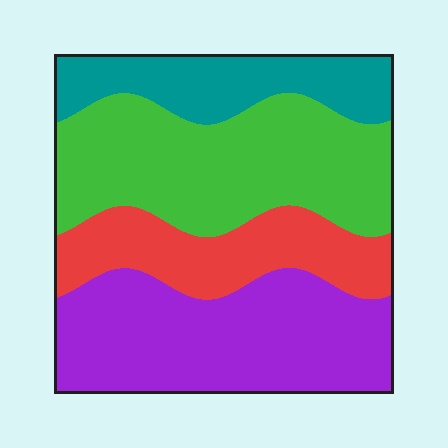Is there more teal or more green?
Green.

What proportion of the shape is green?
Green covers around 35% of the shape.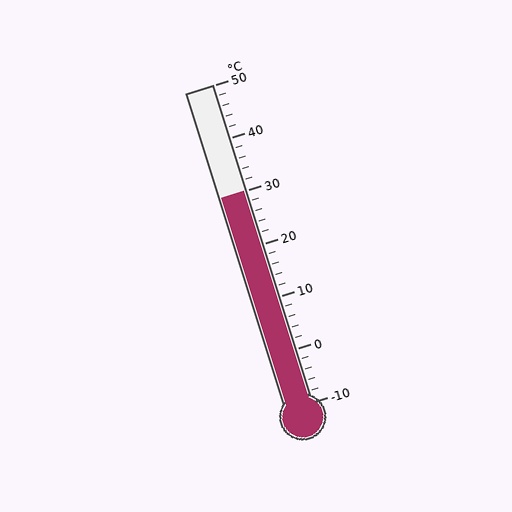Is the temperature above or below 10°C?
The temperature is above 10°C.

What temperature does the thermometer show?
The thermometer shows approximately 30°C.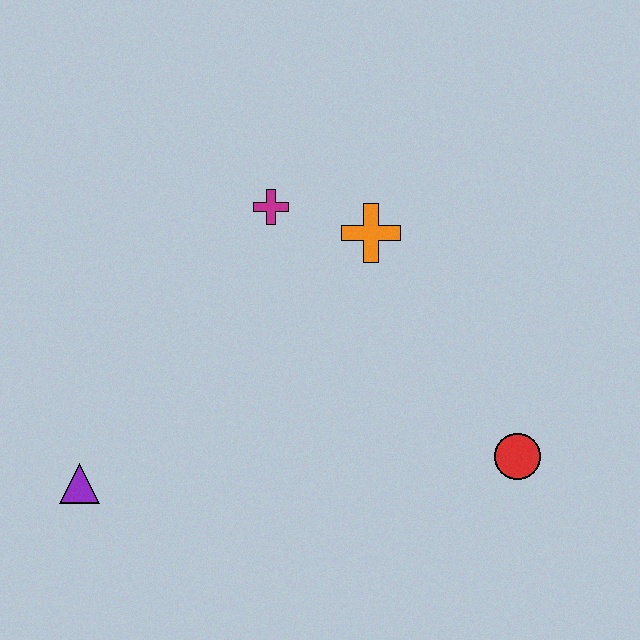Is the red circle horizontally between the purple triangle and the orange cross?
No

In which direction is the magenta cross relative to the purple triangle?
The magenta cross is above the purple triangle.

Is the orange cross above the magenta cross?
No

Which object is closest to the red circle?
The orange cross is closest to the red circle.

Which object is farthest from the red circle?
The purple triangle is farthest from the red circle.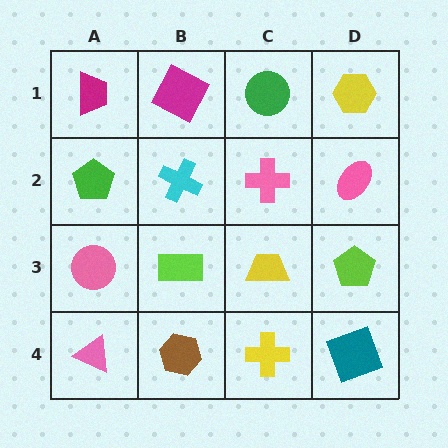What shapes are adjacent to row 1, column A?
A green pentagon (row 2, column A), a magenta square (row 1, column B).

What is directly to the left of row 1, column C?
A magenta square.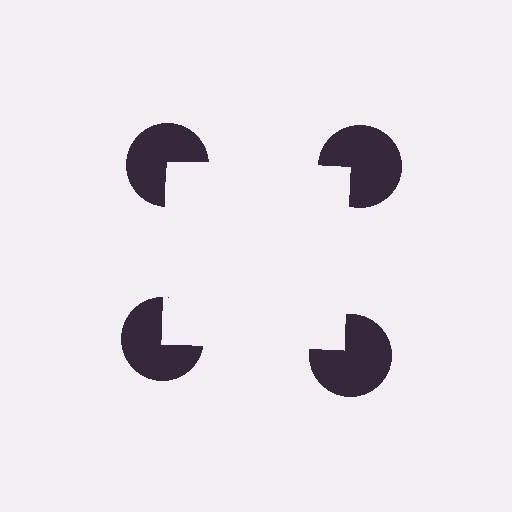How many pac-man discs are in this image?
There are 4 — one at each vertex of the illusory square.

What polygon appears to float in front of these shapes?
An illusory square — its edges are inferred from the aligned wedge cuts in the pac-man discs, not physically drawn.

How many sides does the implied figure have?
4 sides.